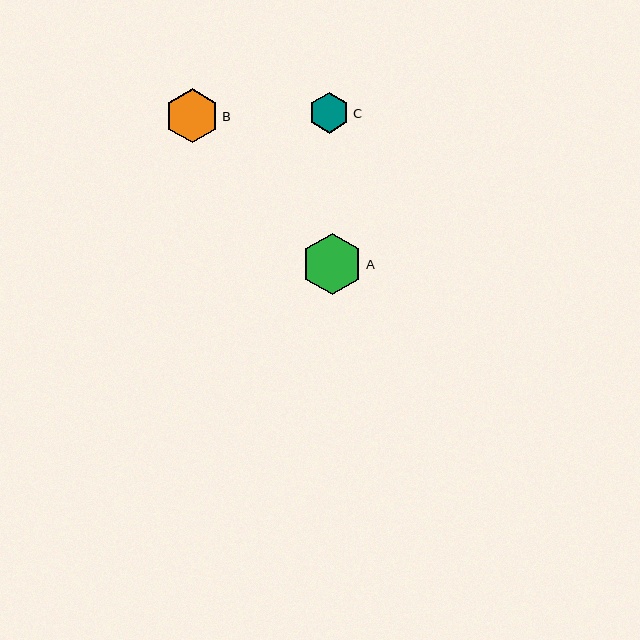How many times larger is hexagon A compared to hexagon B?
Hexagon A is approximately 1.1 times the size of hexagon B.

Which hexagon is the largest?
Hexagon A is the largest with a size of approximately 61 pixels.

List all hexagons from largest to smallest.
From largest to smallest: A, B, C.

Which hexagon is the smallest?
Hexagon C is the smallest with a size of approximately 41 pixels.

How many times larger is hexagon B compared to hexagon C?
Hexagon B is approximately 1.3 times the size of hexagon C.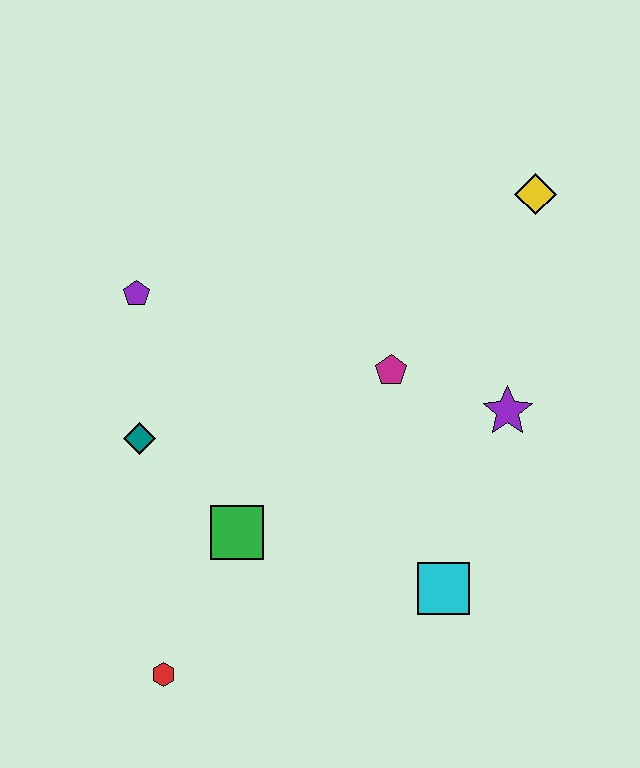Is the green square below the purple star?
Yes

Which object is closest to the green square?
The teal diamond is closest to the green square.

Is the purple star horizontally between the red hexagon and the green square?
No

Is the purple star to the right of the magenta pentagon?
Yes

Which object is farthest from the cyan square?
The purple pentagon is farthest from the cyan square.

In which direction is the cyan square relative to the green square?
The cyan square is to the right of the green square.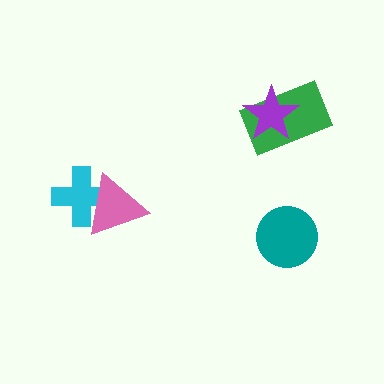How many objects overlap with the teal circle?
0 objects overlap with the teal circle.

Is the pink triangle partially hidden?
No, no other shape covers it.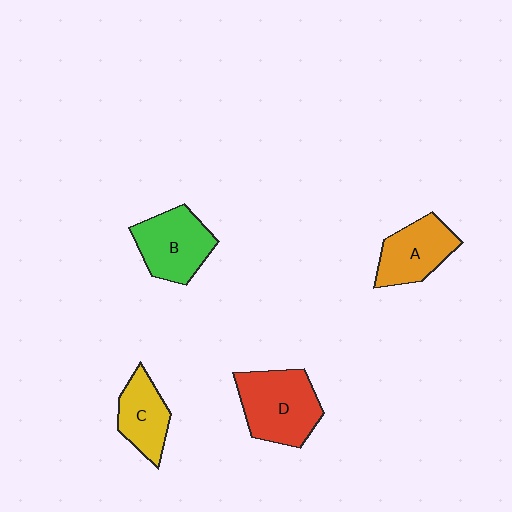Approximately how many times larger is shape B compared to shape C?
Approximately 1.3 times.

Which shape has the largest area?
Shape D (red).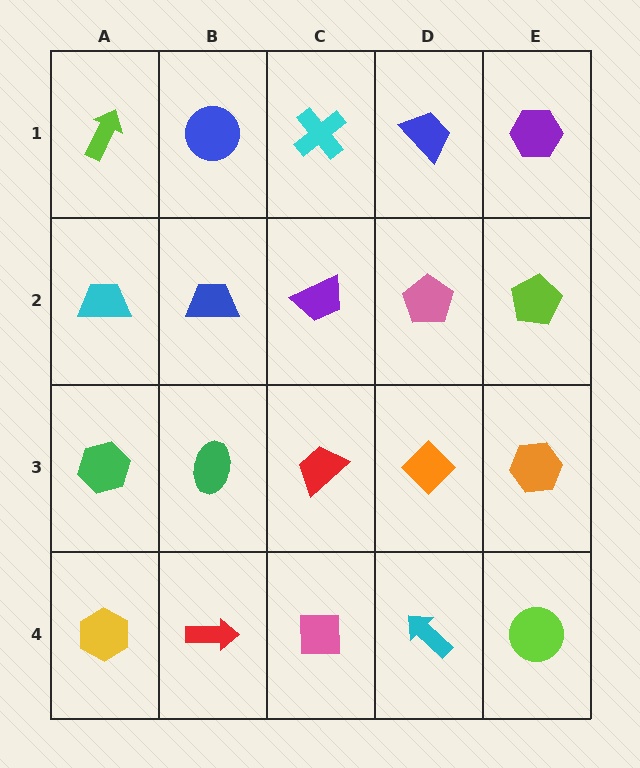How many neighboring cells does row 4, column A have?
2.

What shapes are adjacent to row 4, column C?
A red trapezoid (row 3, column C), a red arrow (row 4, column B), a cyan arrow (row 4, column D).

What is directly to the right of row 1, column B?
A cyan cross.